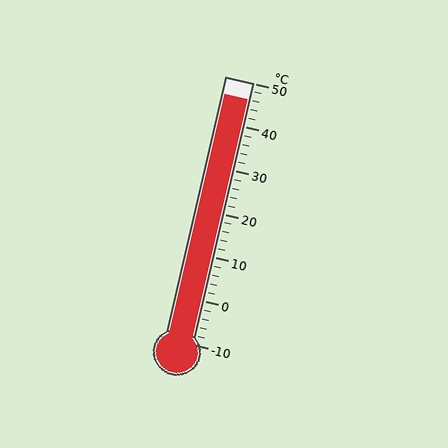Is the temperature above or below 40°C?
The temperature is above 40°C.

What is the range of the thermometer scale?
The thermometer scale ranges from -10°C to 50°C.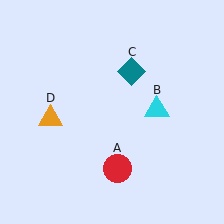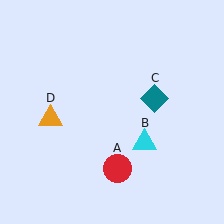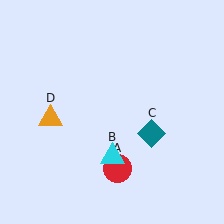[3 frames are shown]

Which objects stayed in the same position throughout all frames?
Red circle (object A) and orange triangle (object D) remained stationary.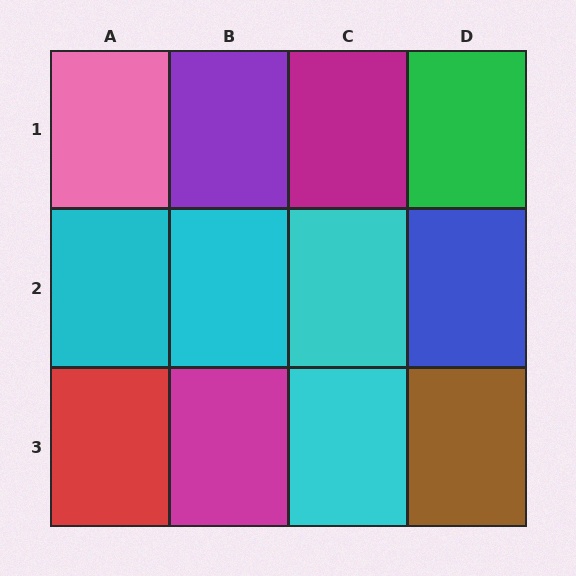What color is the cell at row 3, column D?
Brown.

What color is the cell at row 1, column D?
Green.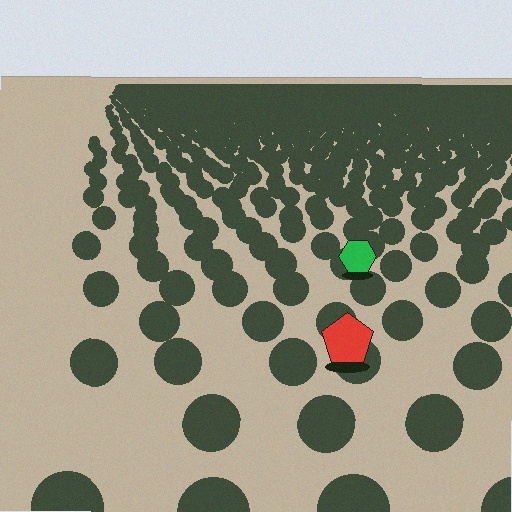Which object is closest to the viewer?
The red pentagon is closest. The texture marks near it are larger and more spread out.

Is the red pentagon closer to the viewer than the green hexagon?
Yes. The red pentagon is closer — you can tell from the texture gradient: the ground texture is coarser near it.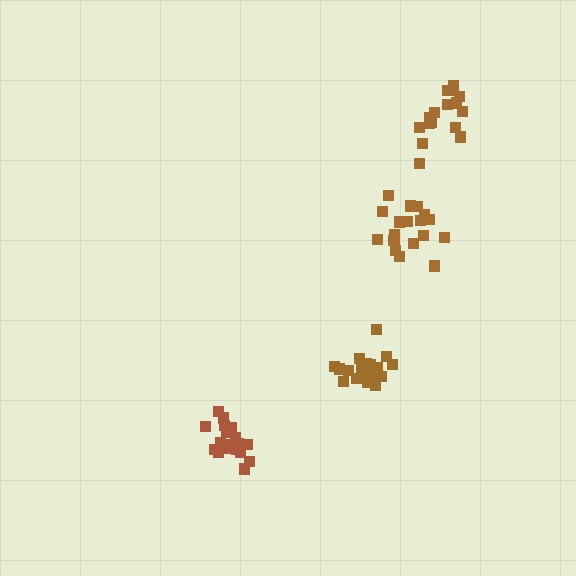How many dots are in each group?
Group 1: 19 dots, Group 2: 19 dots, Group 3: 18 dots, Group 4: 15 dots (71 total).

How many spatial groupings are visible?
There are 4 spatial groupings.